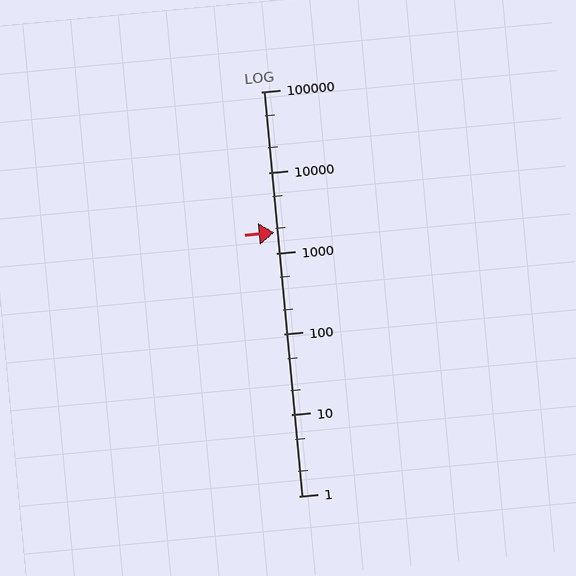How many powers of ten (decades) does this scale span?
The scale spans 5 decades, from 1 to 100000.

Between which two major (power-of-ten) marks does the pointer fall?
The pointer is between 1000 and 10000.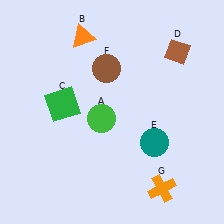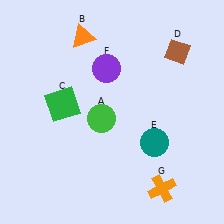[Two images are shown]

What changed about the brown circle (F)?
In Image 1, F is brown. In Image 2, it changed to purple.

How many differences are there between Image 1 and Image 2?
There is 1 difference between the two images.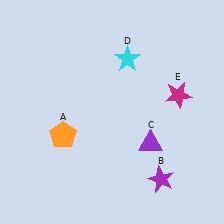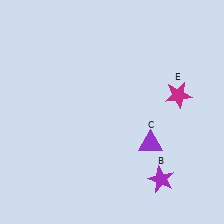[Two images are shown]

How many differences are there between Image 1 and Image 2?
There are 2 differences between the two images.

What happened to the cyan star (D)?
The cyan star (D) was removed in Image 2. It was in the top-right area of Image 1.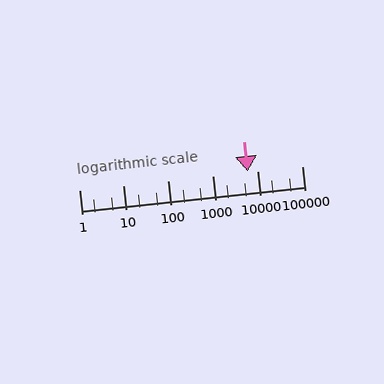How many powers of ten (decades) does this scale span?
The scale spans 5 decades, from 1 to 100000.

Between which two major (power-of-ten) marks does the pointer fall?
The pointer is between 1000 and 10000.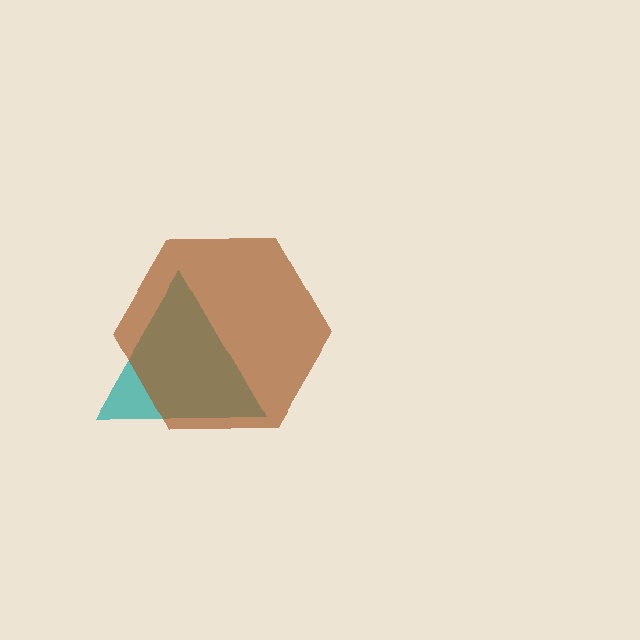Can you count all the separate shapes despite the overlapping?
Yes, there are 2 separate shapes.